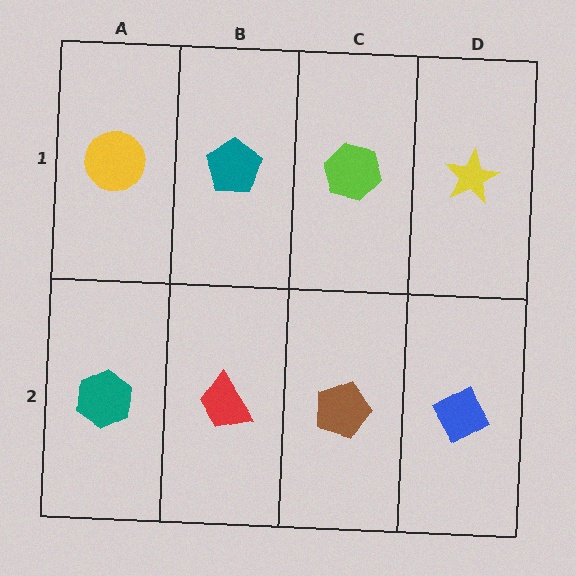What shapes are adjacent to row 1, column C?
A brown pentagon (row 2, column C), a teal pentagon (row 1, column B), a yellow star (row 1, column D).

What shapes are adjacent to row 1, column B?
A red trapezoid (row 2, column B), a yellow circle (row 1, column A), a lime hexagon (row 1, column C).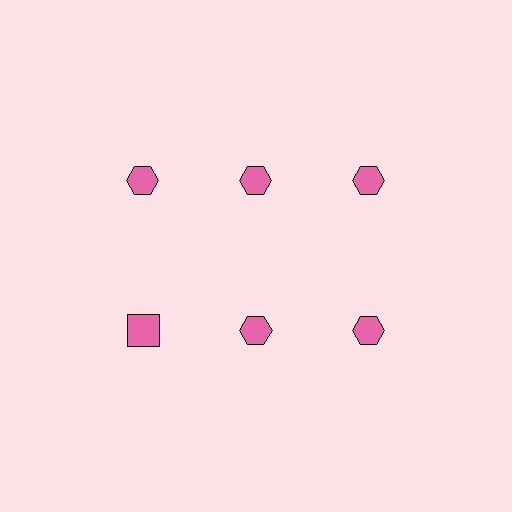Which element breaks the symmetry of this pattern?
The pink square in the second row, leftmost column breaks the symmetry. All other shapes are pink hexagons.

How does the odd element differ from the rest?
It has a different shape: square instead of hexagon.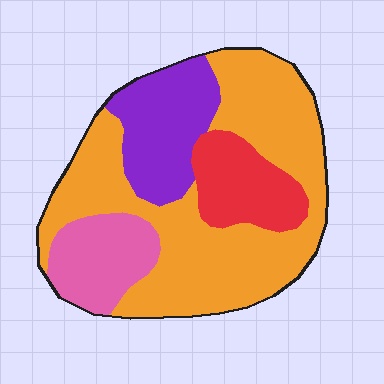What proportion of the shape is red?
Red covers around 15% of the shape.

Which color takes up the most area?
Orange, at roughly 55%.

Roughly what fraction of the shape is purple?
Purple takes up about one sixth (1/6) of the shape.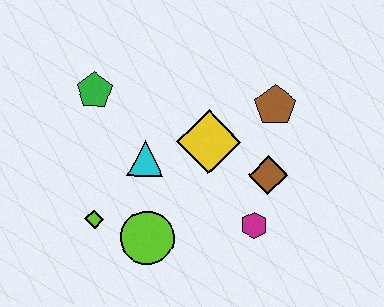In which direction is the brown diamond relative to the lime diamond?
The brown diamond is to the right of the lime diamond.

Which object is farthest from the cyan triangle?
The brown pentagon is farthest from the cyan triangle.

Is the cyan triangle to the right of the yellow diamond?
No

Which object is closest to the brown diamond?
The magenta hexagon is closest to the brown diamond.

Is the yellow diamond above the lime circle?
Yes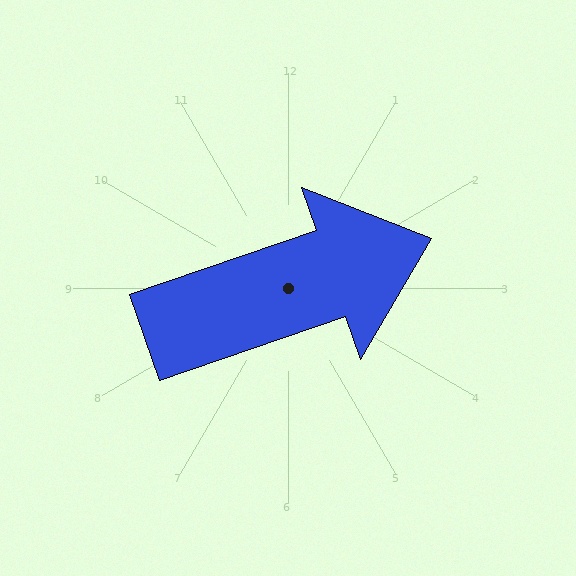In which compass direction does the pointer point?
East.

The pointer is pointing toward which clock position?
Roughly 2 o'clock.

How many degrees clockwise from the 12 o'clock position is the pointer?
Approximately 71 degrees.